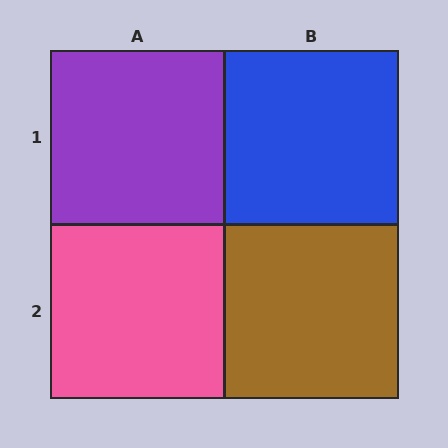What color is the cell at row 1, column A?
Purple.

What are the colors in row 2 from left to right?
Pink, brown.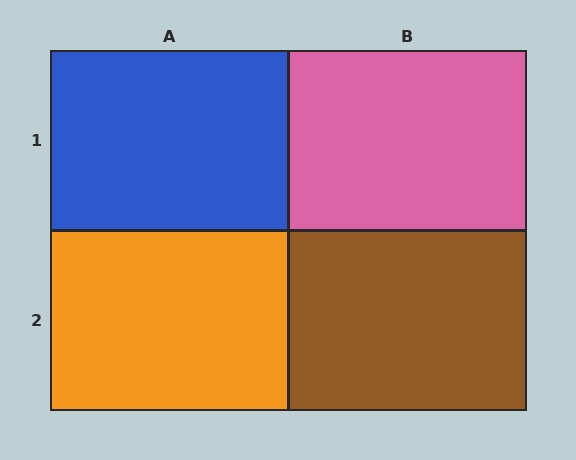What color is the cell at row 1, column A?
Blue.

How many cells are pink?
1 cell is pink.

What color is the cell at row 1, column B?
Pink.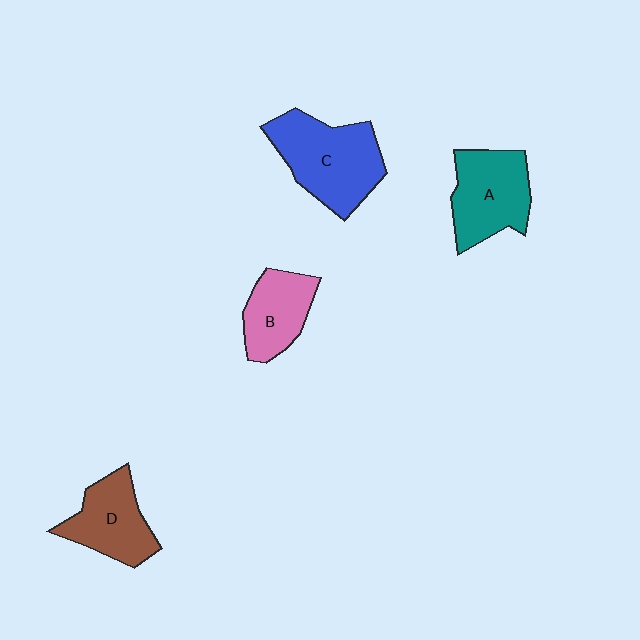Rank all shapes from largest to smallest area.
From largest to smallest: C (blue), A (teal), D (brown), B (pink).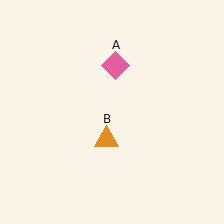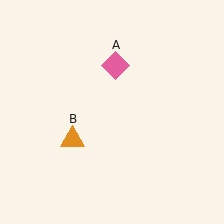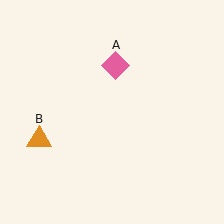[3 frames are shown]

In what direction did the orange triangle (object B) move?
The orange triangle (object B) moved left.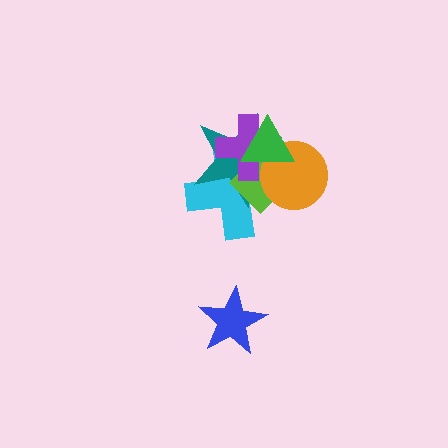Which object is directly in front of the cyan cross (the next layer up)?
The teal star is directly in front of the cyan cross.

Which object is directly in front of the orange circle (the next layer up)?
The purple cross is directly in front of the orange circle.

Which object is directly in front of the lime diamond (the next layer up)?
The orange circle is directly in front of the lime diamond.